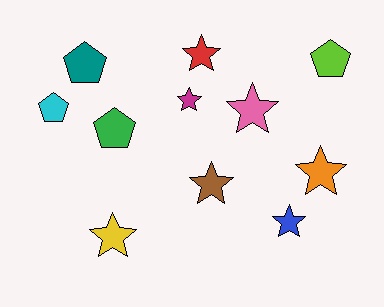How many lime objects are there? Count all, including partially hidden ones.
There is 1 lime object.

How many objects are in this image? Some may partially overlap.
There are 11 objects.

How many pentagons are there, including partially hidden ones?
There are 4 pentagons.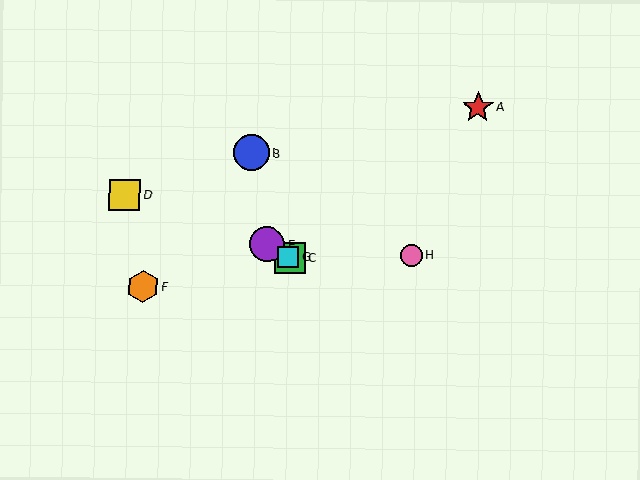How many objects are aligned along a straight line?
3 objects (C, E, G) are aligned along a straight line.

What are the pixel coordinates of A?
Object A is at (478, 107).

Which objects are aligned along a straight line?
Objects C, E, G are aligned along a straight line.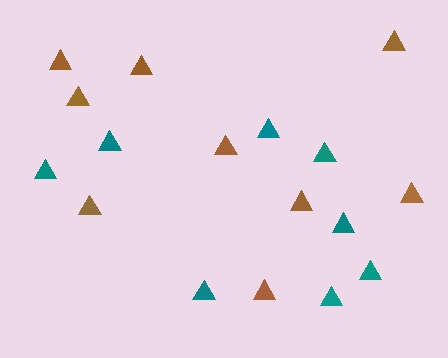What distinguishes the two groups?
There are 2 groups: one group of brown triangles (9) and one group of teal triangles (8).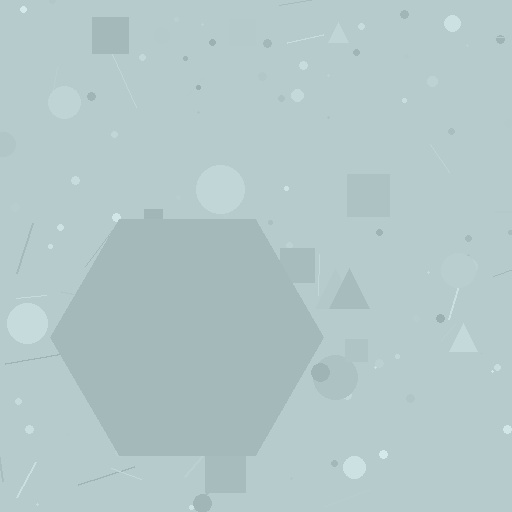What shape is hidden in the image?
A hexagon is hidden in the image.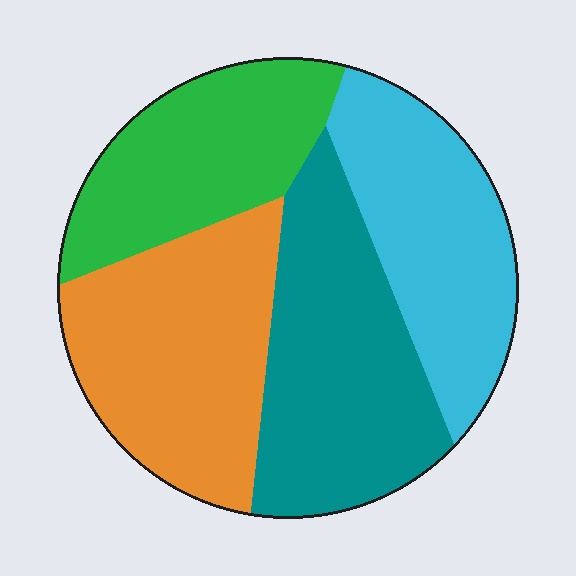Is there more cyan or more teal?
Teal.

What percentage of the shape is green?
Green takes up about one fifth (1/5) of the shape.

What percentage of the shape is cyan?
Cyan covers around 25% of the shape.